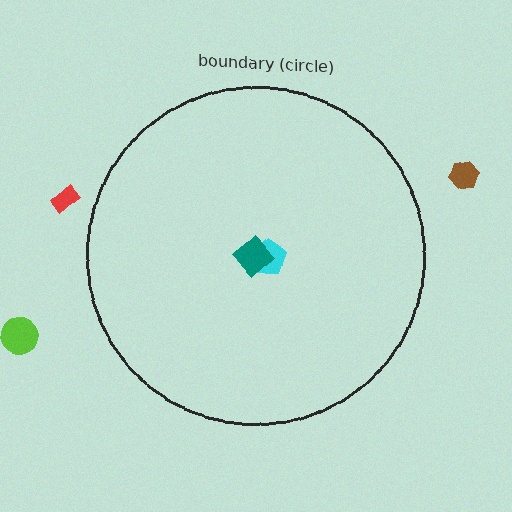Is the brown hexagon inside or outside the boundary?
Outside.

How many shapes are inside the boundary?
2 inside, 3 outside.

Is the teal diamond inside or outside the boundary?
Inside.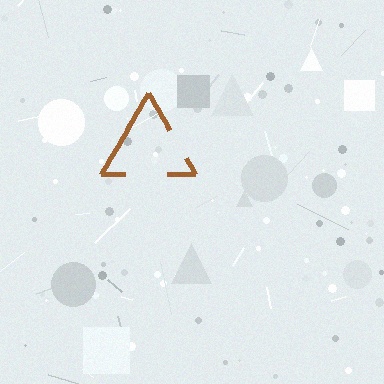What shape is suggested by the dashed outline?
The dashed outline suggests a triangle.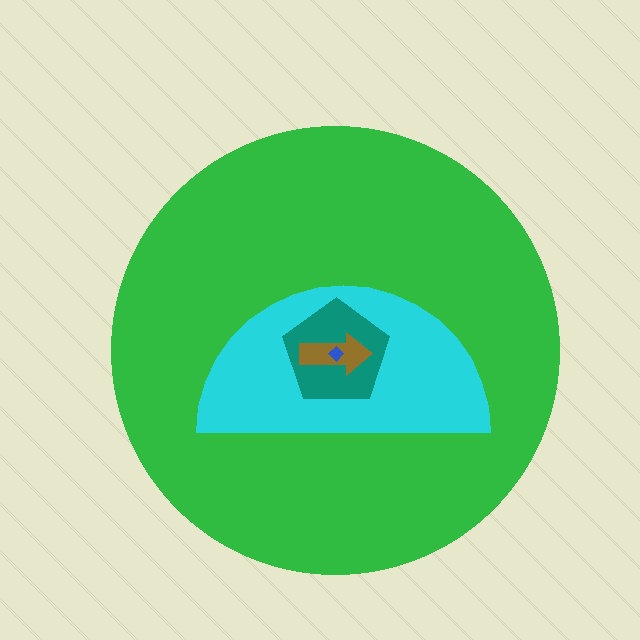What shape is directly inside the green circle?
The cyan semicircle.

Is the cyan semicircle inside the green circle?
Yes.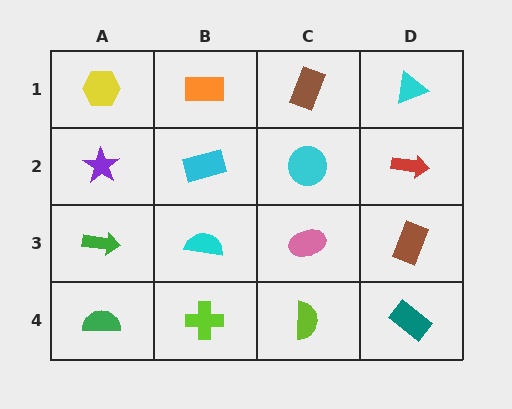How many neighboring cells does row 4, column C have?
3.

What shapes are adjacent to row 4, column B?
A cyan semicircle (row 3, column B), a green semicircle (row 4, column A), a lime semicircle (row 4, column C).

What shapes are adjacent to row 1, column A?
A purple star (row 2, column A), an orange rectangle (row 1, column B).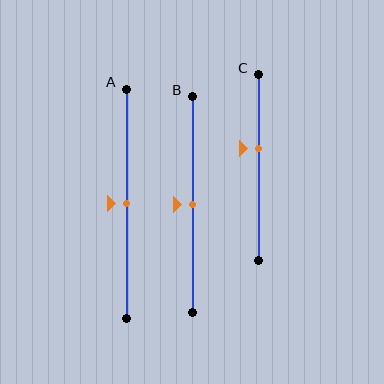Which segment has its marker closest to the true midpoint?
Segment A has its marker closest to the true midpoint.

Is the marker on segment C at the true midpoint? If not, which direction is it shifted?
No, the marker on segment C is shifted upward by about 10% of the segment length.